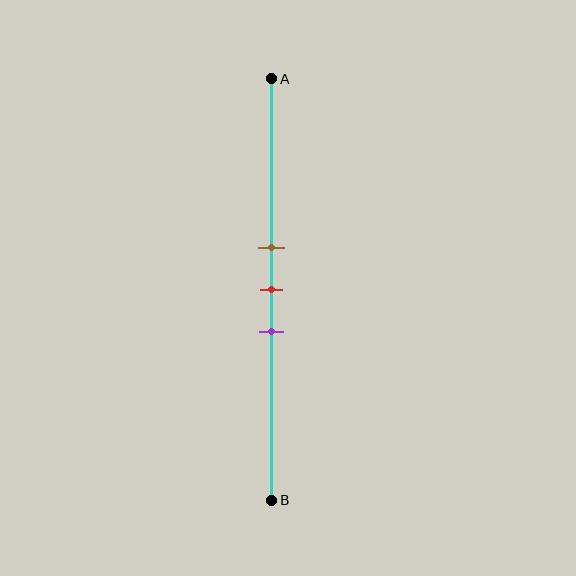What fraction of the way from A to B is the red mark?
The red mark is approximately 50% (0.5) of the way from A to B.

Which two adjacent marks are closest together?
The brown and red marks are the closest adjacent pair.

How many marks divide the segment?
There are 3 marks dividing the segment.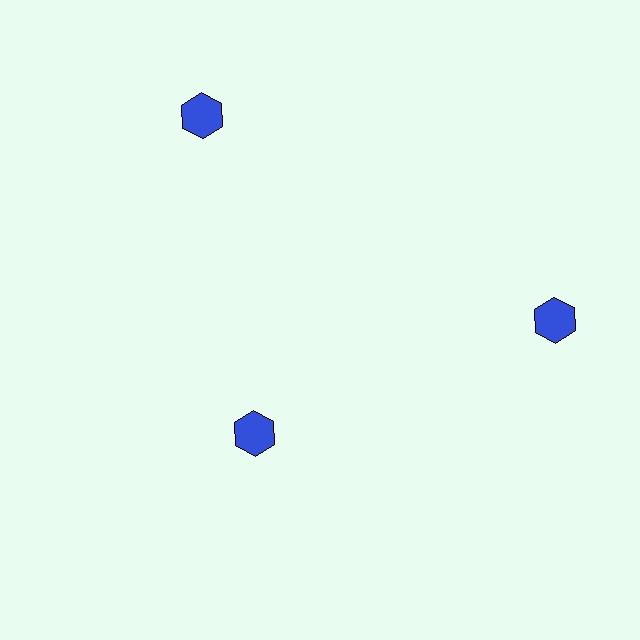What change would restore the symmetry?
The symmetry would be restored by moving it outward, back onto the ring so that all 3 hexagons sit at equal angles and equal distance from the center.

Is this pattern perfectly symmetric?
No. The 3 blue hexagons are arranged in a ring, but one element near the 7 o'clock position is pulled inward toward the center, breaking the 3-fold rotational symmetry.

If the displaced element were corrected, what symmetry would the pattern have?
It would have 3-fold rotational symmetry — the pattern would map onto itself every 120 degrees.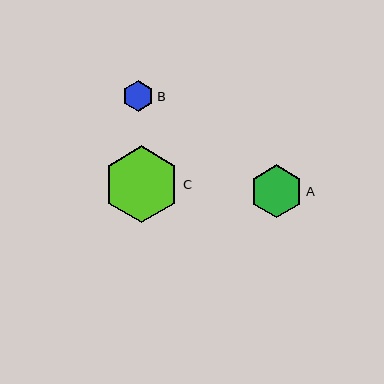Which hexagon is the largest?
Hexagon C is the largest with a size of approximately 77 pixels.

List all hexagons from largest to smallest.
From largest to smallest: C, A, B.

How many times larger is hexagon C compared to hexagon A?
Hexagon C is approximately 1.4 times the size of hexagon A.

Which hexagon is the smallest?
Hexagon B is the smallest with a size of approximately 31 pixels.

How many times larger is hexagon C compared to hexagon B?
Hexagon C is approximately 2.4 times the size of hexagon B.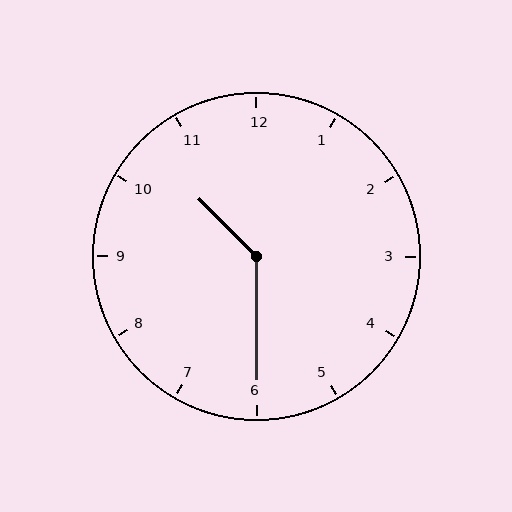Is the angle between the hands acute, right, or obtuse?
It is obtuse.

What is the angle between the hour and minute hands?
Approximately 135 degrees.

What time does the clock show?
10:30.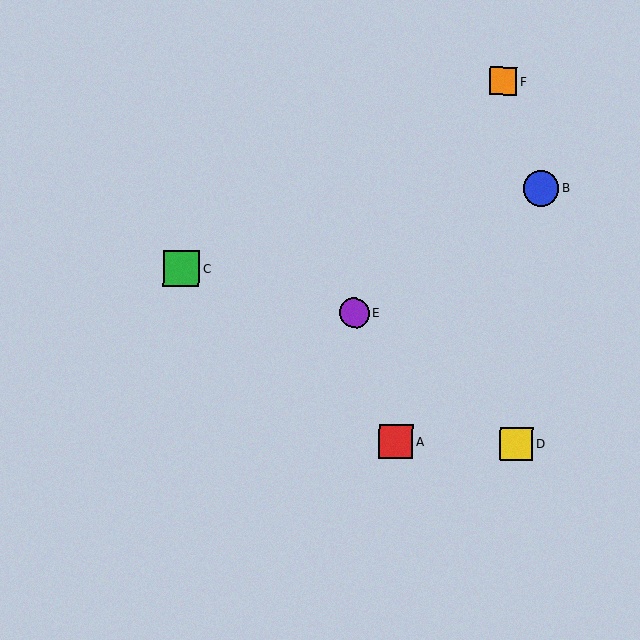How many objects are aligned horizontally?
2 objects (A, D) are aligned horizontally.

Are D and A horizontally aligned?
Yes, both are at y≈443.